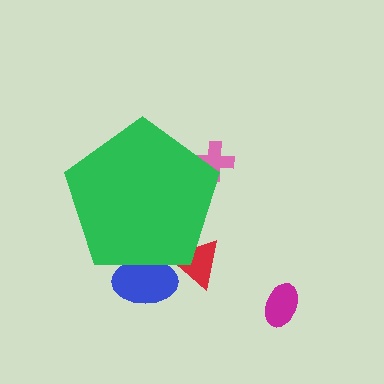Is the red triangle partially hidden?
Yes, the red triangle is partially hidden behind the green pentagon.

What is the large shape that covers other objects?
A green pentagon.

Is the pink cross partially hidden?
Yes, the pink cross is partially hidden behind the green pentagon.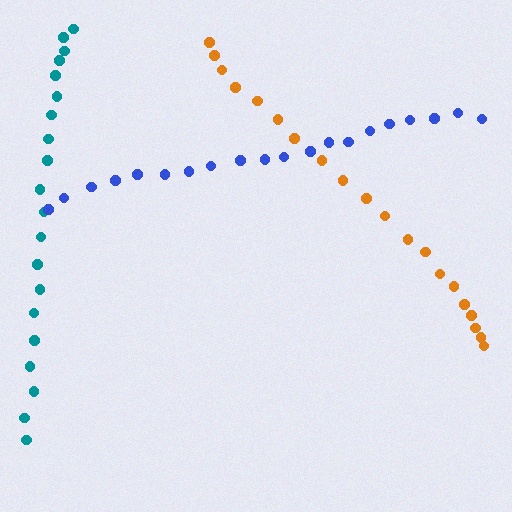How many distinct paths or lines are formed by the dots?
There are 3 distinct paths.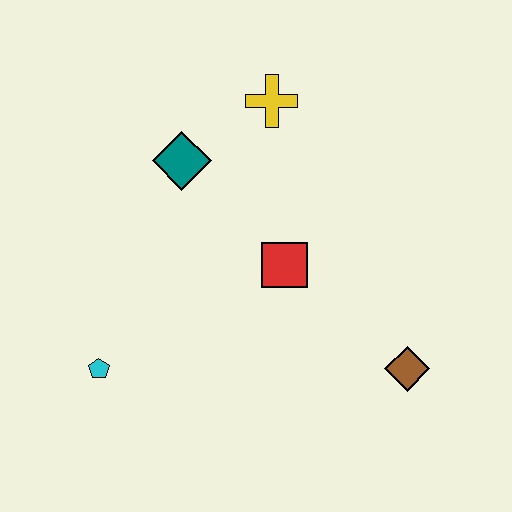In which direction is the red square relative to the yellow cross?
The red square is below the yellow cross.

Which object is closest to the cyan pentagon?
The red square is closest to the cyan pentagon.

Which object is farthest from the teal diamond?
The brown diamond is farthest from the teal diamond.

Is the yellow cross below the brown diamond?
No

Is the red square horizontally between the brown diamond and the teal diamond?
Yes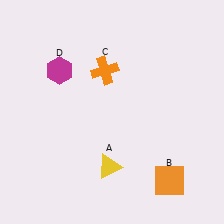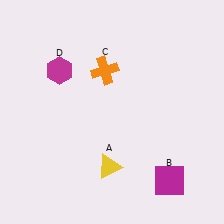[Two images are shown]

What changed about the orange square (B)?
In Image 1, B is orange. In Image 2, it changed to magenta.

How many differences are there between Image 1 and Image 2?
There is 1 difference between the two images.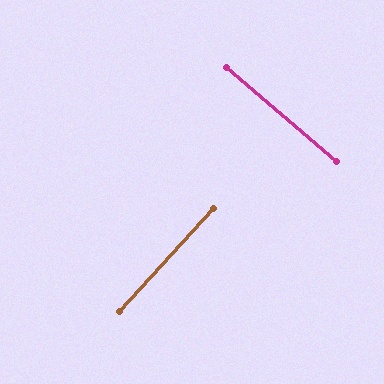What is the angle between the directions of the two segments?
Approximately 89 degrees.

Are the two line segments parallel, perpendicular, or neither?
Perpendicular — they meet at approximately 89°.